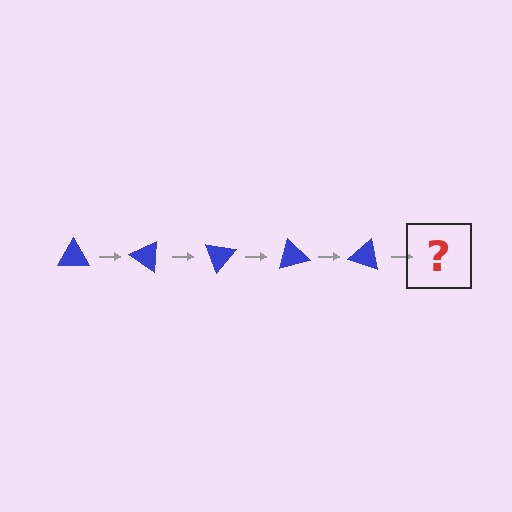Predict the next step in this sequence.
The next step is a blue triangle rotated 175 degrees.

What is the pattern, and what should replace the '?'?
The pattern is that the triangle rotates 35 degrees each step. The '?' should be a blue triangle rotated 175 degrees.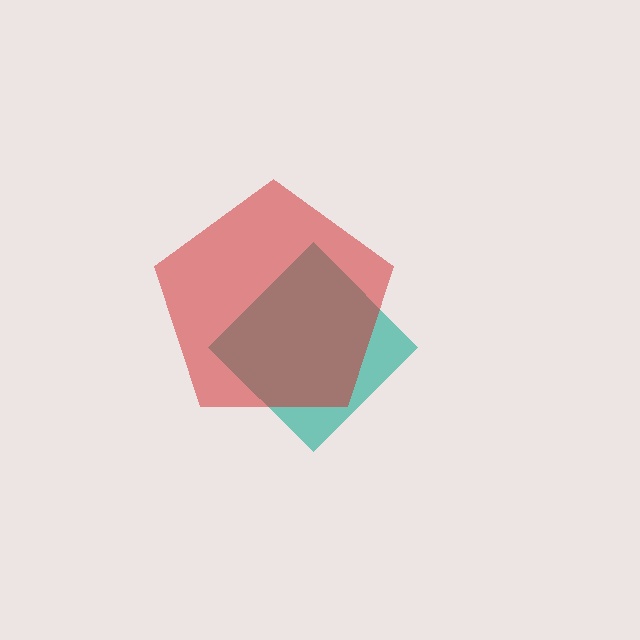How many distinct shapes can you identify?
There are 2 distinct shapes: a teal diamond, a red pentagon.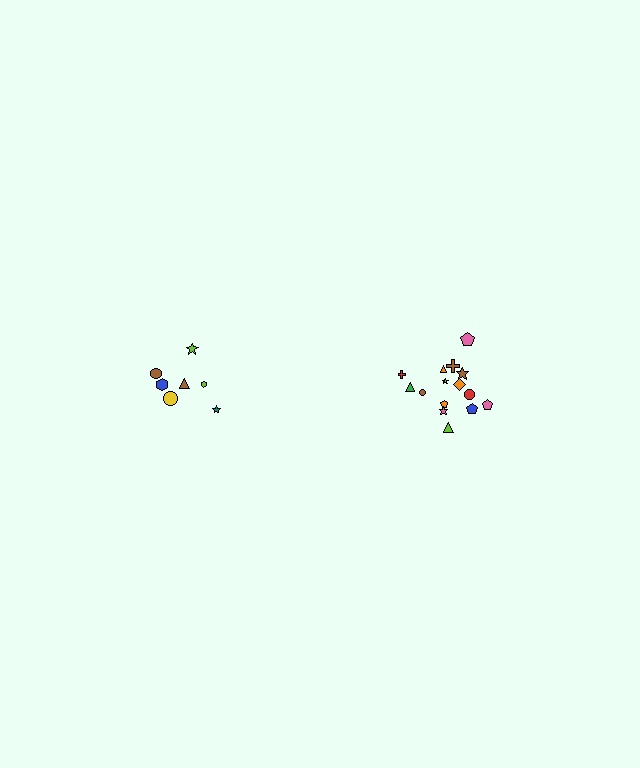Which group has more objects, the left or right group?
The right group.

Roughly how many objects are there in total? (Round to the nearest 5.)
Roughly 20 objects in total.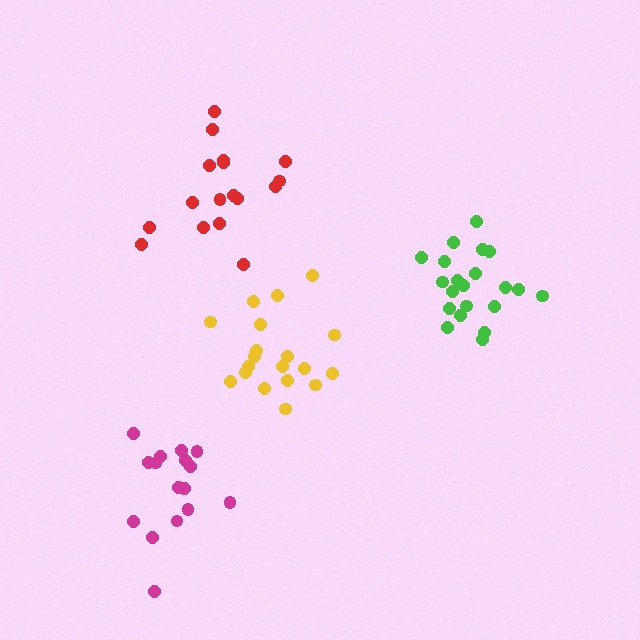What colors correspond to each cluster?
The clusters are colored: green, yellow, magenta, red.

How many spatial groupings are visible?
There are 4 spatial groupings.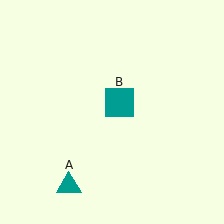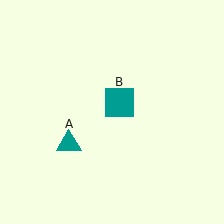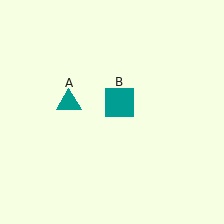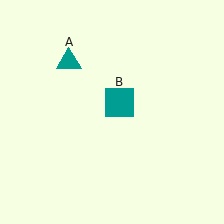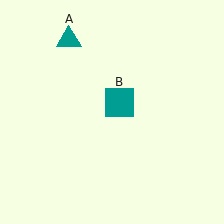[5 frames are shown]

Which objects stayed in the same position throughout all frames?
Teal square (object B) remained stationary.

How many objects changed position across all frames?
1 object changed position: teal triangle (object A).